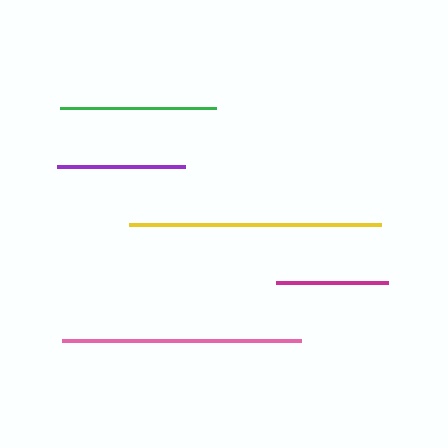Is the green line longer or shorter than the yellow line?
The yellow line is longer than the green line.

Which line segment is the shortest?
The magenta line is the shortest at approximately 112 pixels.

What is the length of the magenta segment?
The magenta segment is approximately 112 pixels long.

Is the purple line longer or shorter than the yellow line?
The yellow line is longer than the purple line.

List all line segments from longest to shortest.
From longest to shortest: yellow, pink, green, purple, magenta.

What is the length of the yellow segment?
The yellow segment is approximately 251 pixels long.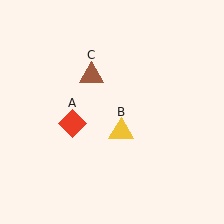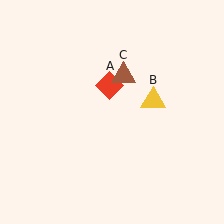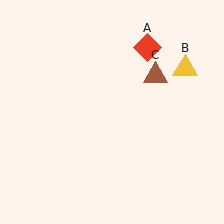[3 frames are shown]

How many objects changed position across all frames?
3 objects changed position: red diamond (object A), yellow triangle (object B), brown triangle (object C).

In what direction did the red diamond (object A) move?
The red diamond (object A) moved up and to the right.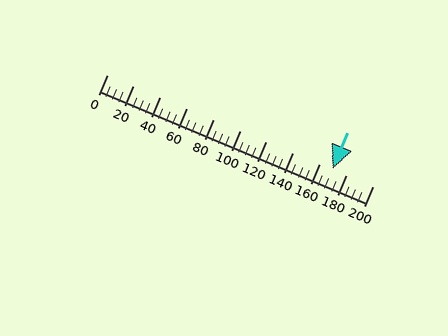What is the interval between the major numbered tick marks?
The major tick marks are spaced 20 units apart.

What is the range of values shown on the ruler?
The ruler shows values from 0 to 200.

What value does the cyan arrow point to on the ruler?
The cyan arrow points to approximately 170.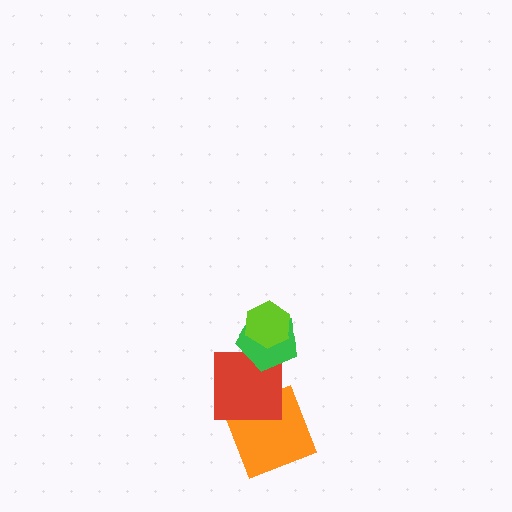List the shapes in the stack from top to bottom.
From top to bottom: the lime hexagon, the green pentagon, the red square, the orange square.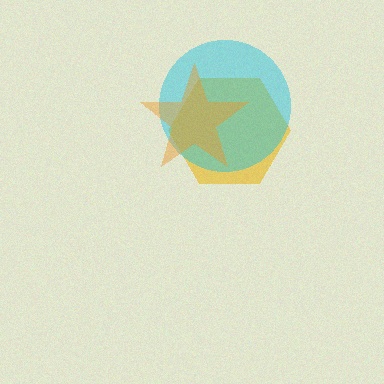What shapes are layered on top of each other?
The layered shapes are: a yellow hexagon, a cyan circle, an orange star.